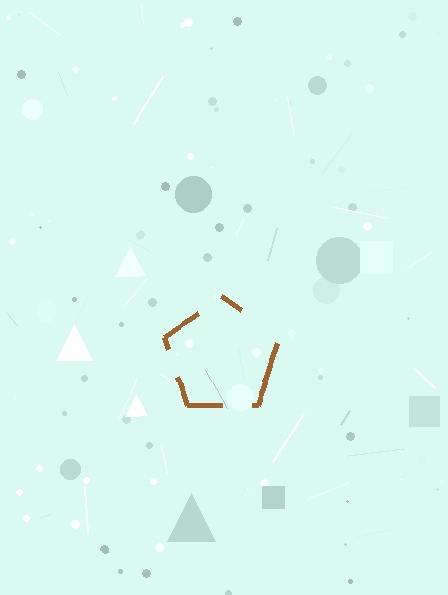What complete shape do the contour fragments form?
The contour fragments form a pentagon.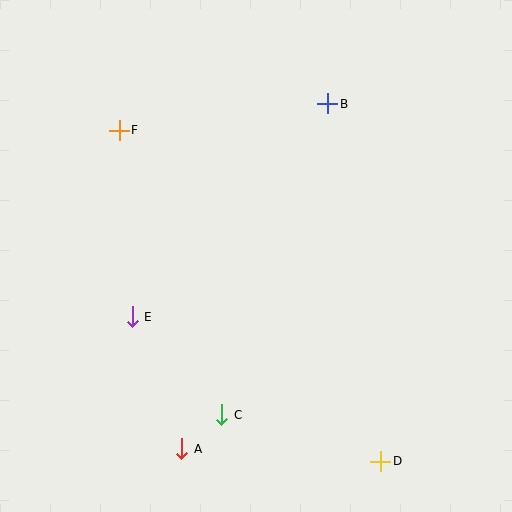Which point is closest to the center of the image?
Point E at (132, 317) is closest to the center.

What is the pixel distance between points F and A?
The distance between F and A is 325 pixels.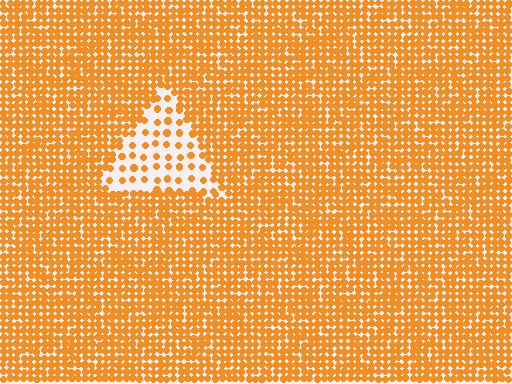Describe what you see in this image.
The image contains small orange elements arranged at two different densities. A triangle-shaped region is visible where the elements are less densely packed than the surrounding area.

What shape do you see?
I see a triangle.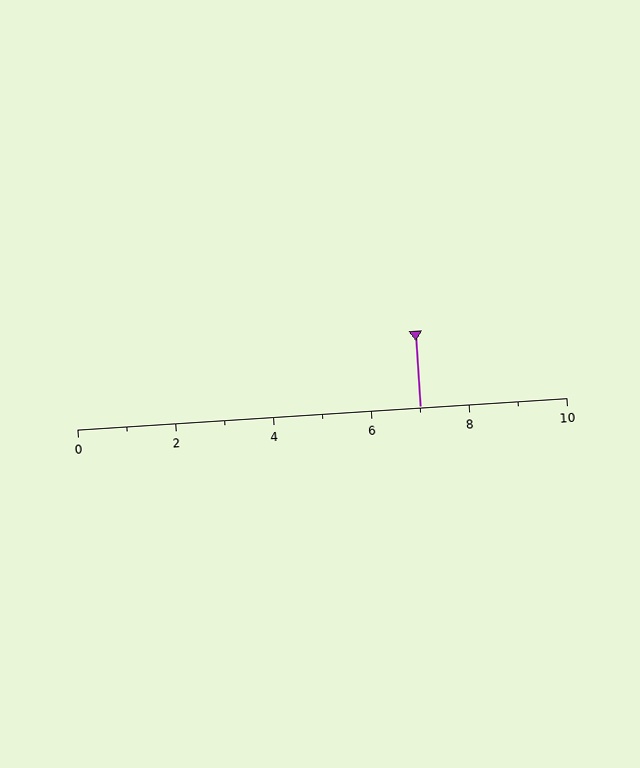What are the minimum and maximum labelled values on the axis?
The axis runs from 0 to 10.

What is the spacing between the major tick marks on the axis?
The major ticks are spaced 2 apart.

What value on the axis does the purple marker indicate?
The marker indicates approximately 7.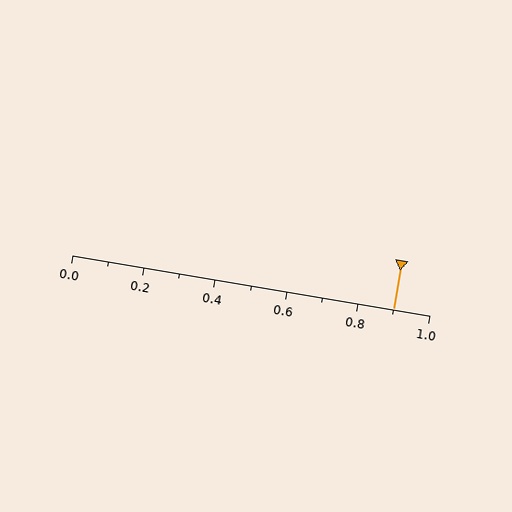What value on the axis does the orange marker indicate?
The marker indicates approximately 0.9.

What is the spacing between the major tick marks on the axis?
The major ticks are spaced 0.2 apart.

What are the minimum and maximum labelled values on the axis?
The axis runs from 0.0 to 1.0.